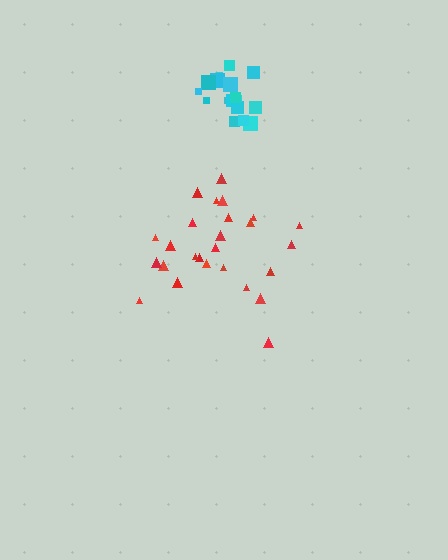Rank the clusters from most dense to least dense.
cyan, red.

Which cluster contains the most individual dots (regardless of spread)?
Red (26).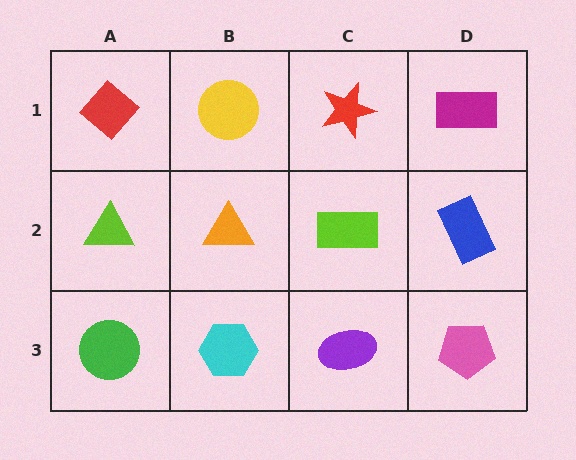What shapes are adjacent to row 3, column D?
A blue rectangle (row 2, column D), a purple ellipse (row 3, column C).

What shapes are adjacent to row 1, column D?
A blue rectangle (row 2, column D), a red star (row 1, column C).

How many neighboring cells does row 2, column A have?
3.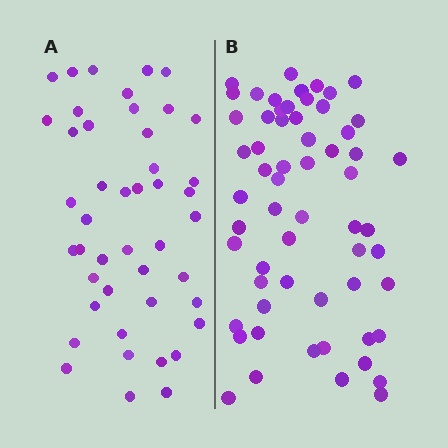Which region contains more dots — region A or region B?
Region B (the right region) has more dots.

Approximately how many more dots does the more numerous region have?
Region B has approximately 15 more dots than region A.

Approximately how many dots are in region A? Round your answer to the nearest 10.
About 40 dots. (The exact count is 45, which rounds to 40.)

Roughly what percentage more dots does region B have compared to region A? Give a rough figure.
About 35% more.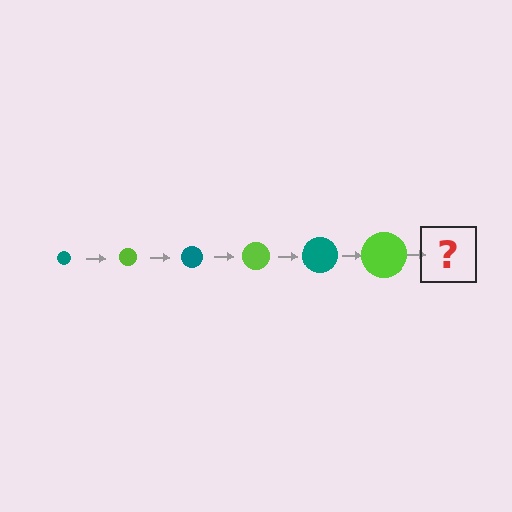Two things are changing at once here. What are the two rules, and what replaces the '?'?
The two rules are that the circle grows larger each step and the color cycles through teal and lime. The '?' should be a teal circle, larger than the previous one.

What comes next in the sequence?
The next element should be a teal circle, larger than the previous one.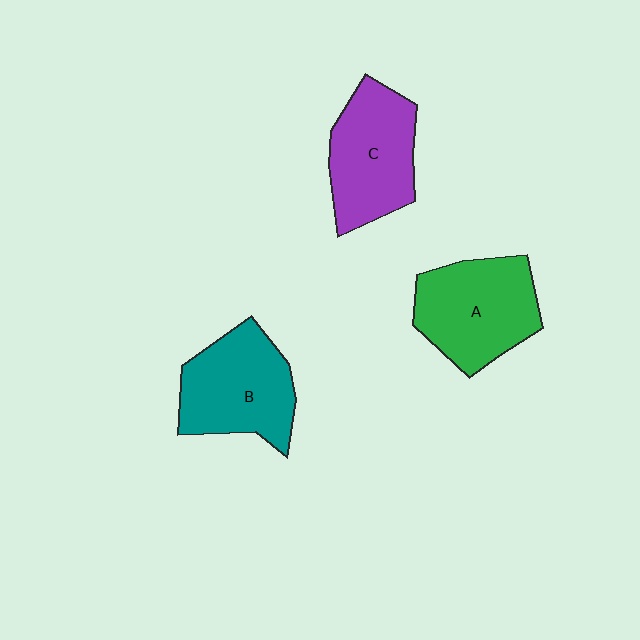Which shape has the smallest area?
Shape C (purple).